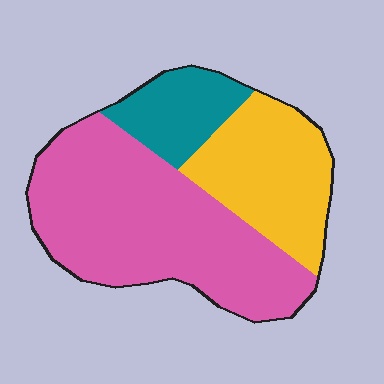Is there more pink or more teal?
Pink.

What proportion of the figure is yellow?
Yellow takes up between a quarter and a half of the figure.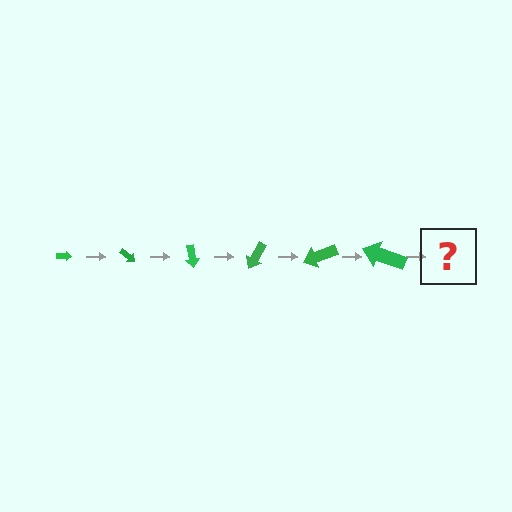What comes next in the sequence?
The next element should be an arrow, larger than the previous one and rotated 240 degrees from the start.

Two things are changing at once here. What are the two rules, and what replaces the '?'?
The two rules are that the arrow grows larger each step and it rotates 40 degrees each step. The '?' should be an arrow, larger than the previous one and rotated 240 degrees from the start.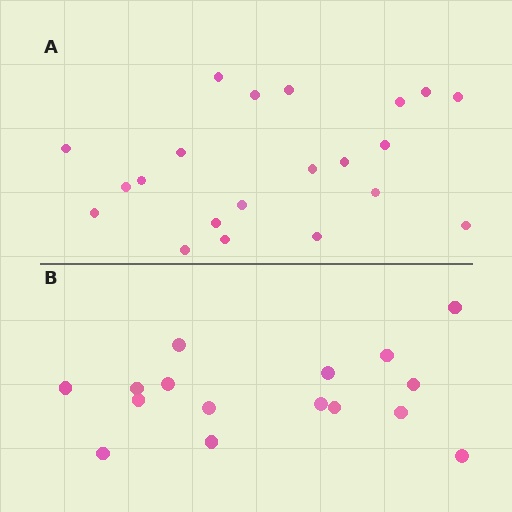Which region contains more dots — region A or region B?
Region A (the top region) has more dots.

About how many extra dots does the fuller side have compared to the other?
Region A has about 5 more dots than region B.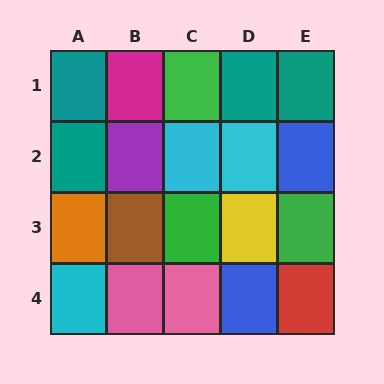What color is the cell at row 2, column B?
Purple.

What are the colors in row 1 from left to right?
Teal, magenta, green, teal, teal.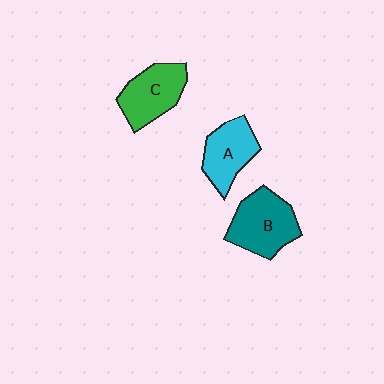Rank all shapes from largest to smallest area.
From largest to smallest: B (teal), C (green), A (cyan).